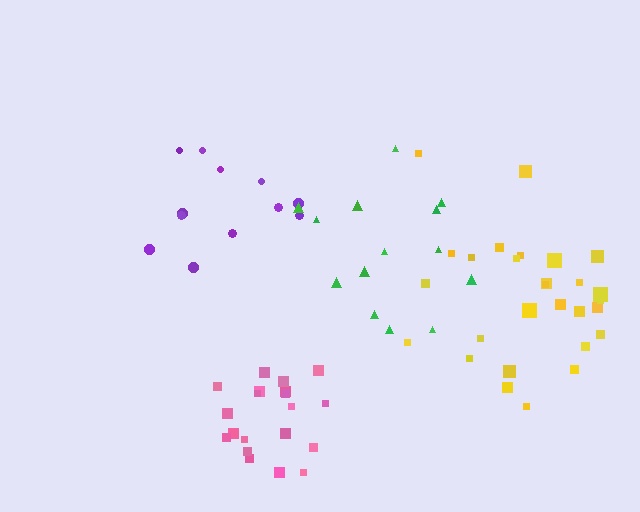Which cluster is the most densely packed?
Pink.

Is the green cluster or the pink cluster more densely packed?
Pink.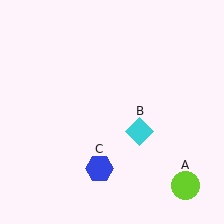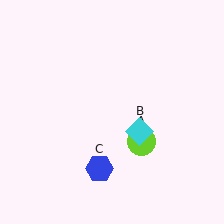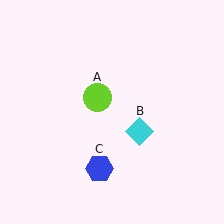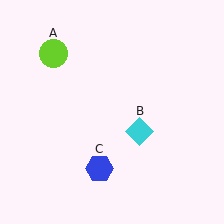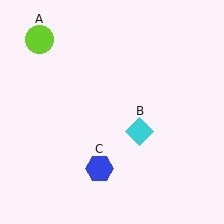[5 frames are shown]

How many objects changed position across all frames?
1 object changed position: lime circle (object A).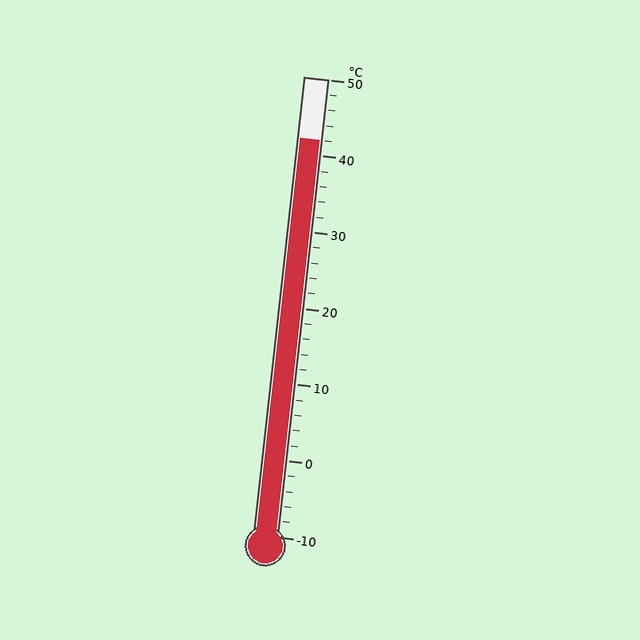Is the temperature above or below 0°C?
The temperature is above 0°C.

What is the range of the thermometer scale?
The thermometer scale ranges from -10°C to 50°C.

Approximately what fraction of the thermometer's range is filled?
The thermometer is filled to approximately 85% of its range.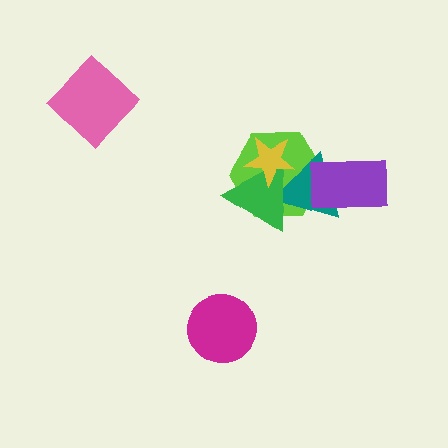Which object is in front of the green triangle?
The yellow star is in front of the green triangle.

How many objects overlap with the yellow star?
3 objects overlap with the yellow star.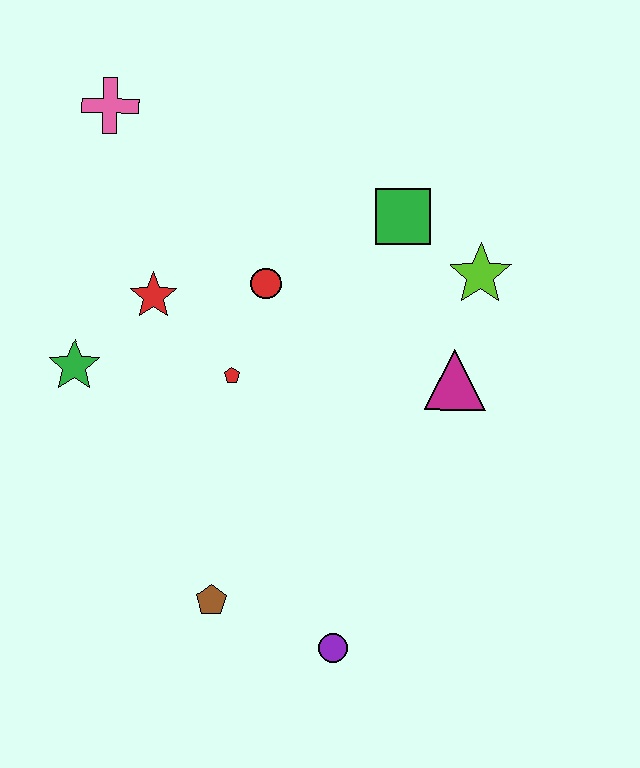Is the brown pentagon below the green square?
Yes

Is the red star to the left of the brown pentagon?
Yes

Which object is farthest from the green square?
The purple circle is farthest from the green square.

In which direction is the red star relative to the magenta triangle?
The red star is to the left of the magenta triangle.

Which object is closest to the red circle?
The red pentagon is closest to the red circle.